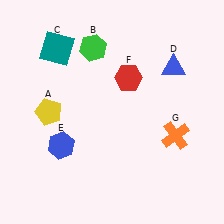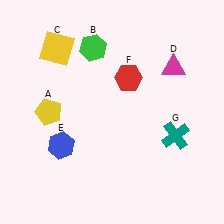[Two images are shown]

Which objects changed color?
C changed from teal to yellow. D changed from blue to magenta. G changed from orange to teal.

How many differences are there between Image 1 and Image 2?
There are 3 differences between the two images.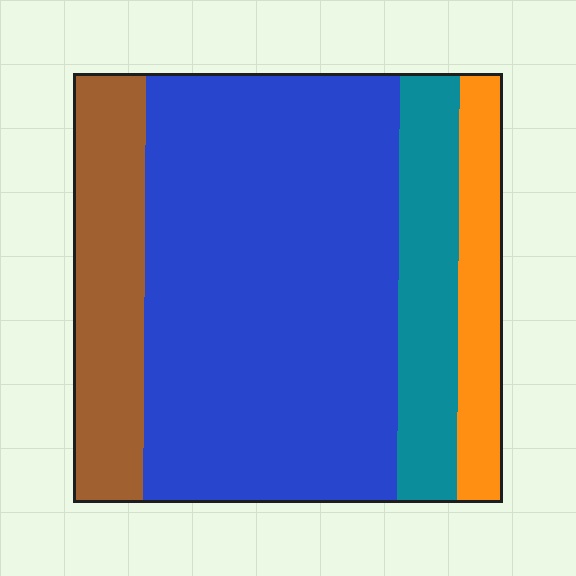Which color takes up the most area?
Blue, at roughly 60%.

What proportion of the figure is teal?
Teal covers around 15% of the figure.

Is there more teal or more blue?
Blue.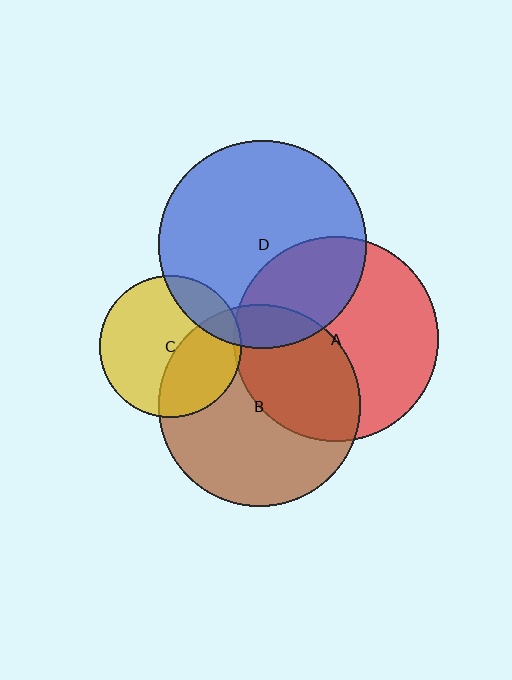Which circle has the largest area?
Circle D (blue).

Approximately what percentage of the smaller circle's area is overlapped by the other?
Approximately 10%.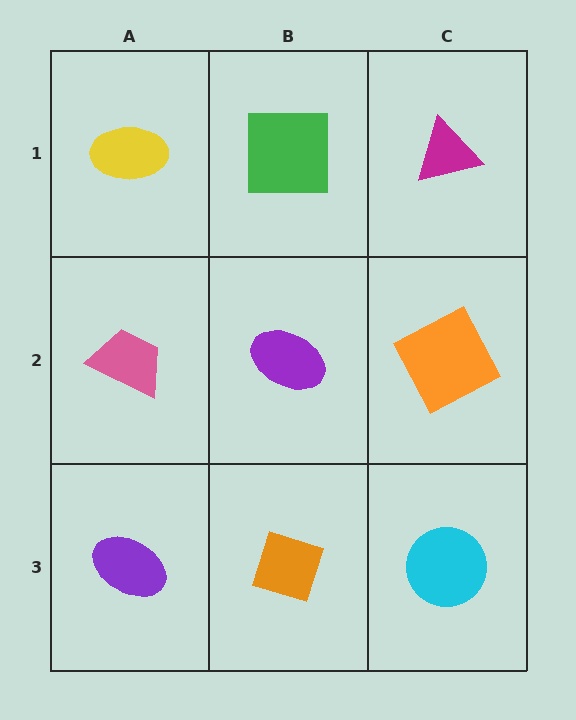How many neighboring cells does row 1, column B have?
3.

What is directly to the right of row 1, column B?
A magenta triangle.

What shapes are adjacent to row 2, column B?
A green square (row 1, column B), an orange diamond (row 3, column B), a pink trapezoid (row 2, column A), an orange square (row 2, column C).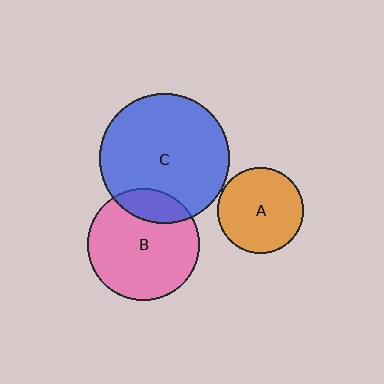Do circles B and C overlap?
Yes.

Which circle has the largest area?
Circle C (blue).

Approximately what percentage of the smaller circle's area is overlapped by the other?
Approximately 20%.